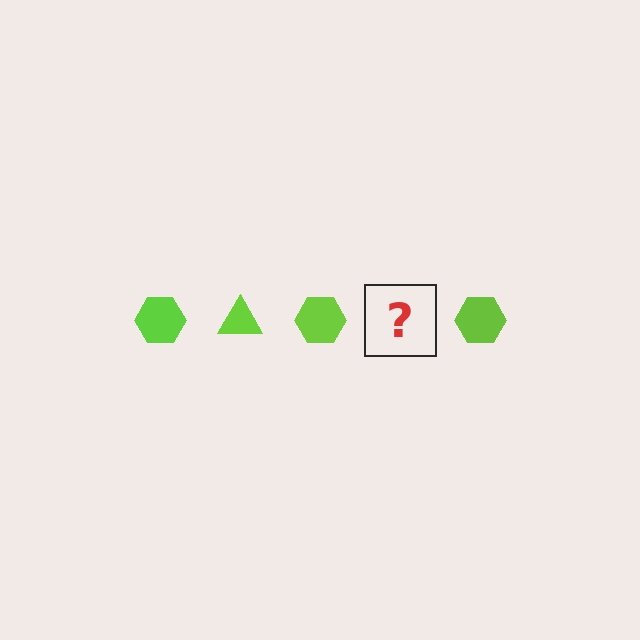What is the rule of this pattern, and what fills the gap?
The rule is that the pattern cycles through hexagon, triangle shapes in lime. The gap should be filled with a lime triangle.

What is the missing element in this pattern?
The missing element is a lime triangle.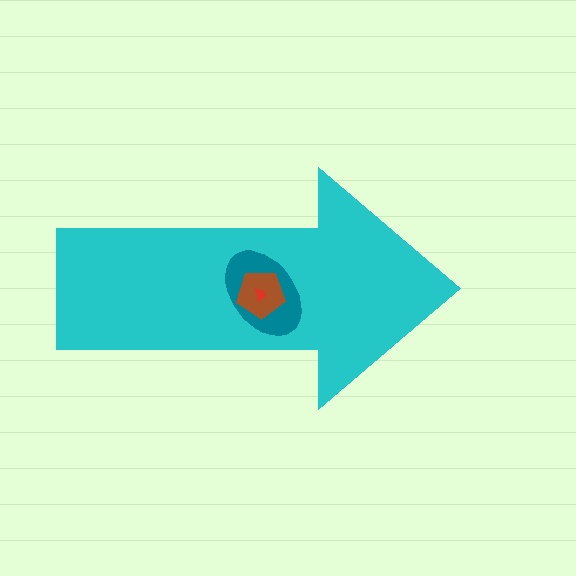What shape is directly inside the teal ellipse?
The brown pentagon.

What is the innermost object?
The red trapezoid.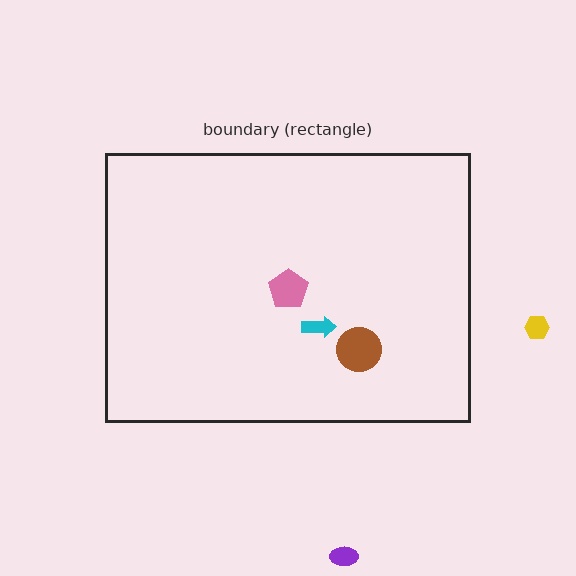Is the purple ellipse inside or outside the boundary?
Outside.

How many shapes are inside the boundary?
3 inside, 2 outside.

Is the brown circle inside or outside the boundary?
Inside.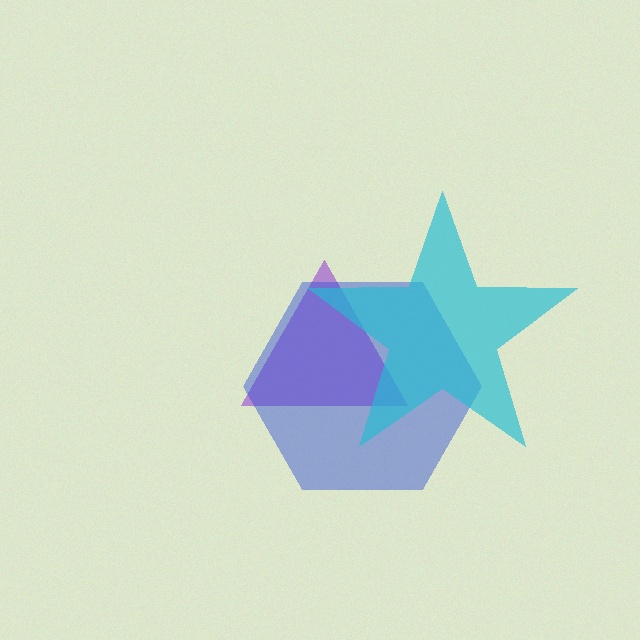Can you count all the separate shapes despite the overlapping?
Yes, there are 3 separate shapes.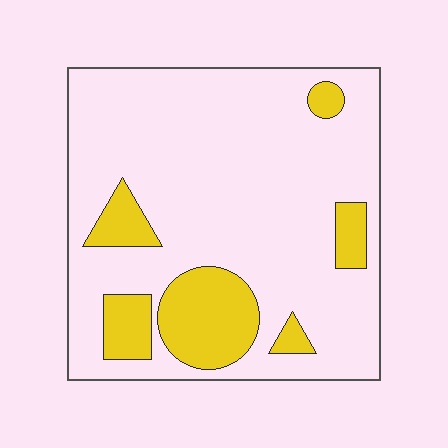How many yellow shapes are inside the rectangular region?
6.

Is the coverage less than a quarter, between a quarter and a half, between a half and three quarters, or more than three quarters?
Less than a quarter.